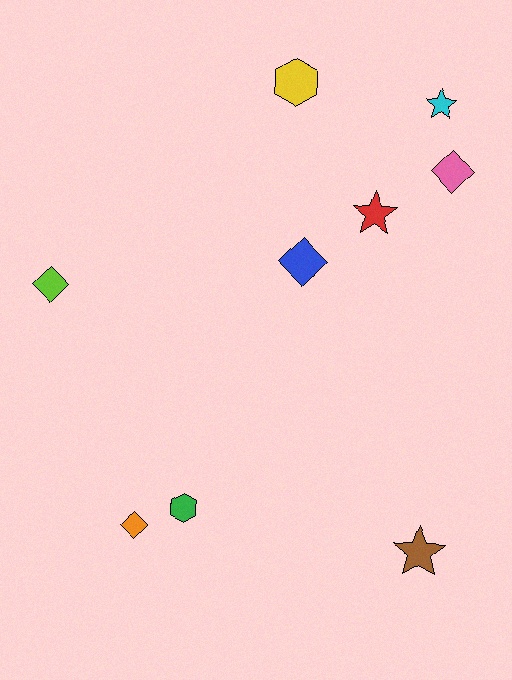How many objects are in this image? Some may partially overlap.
There are 9 objects.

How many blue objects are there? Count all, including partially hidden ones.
There is 1 blue object.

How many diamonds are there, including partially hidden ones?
There are 4 diamonds.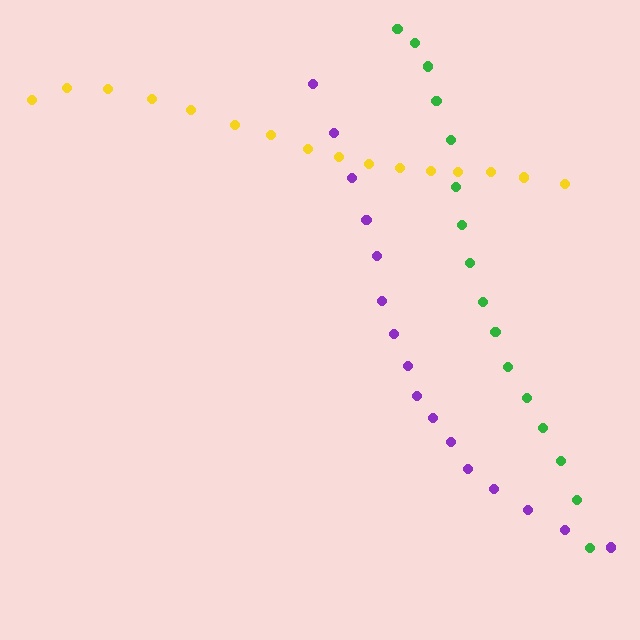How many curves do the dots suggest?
There are 3 distinct paths.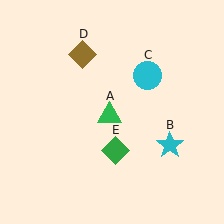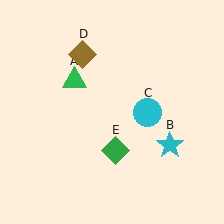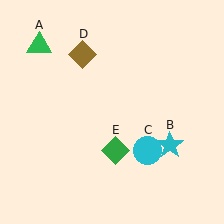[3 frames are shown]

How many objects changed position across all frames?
2 objects changed position: green triangle (object A), cyan circle (object C).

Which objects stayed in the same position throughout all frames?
Cyan star (object B) and brown diamond (object D) and green diamond (object E) remained stationary.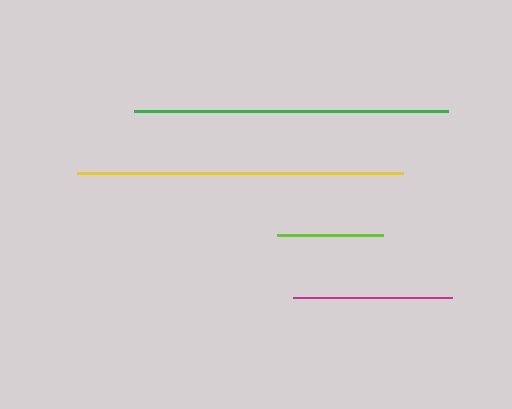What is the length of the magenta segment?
The magenta segment is approximately 159 pixels long.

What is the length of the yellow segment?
The yellow segment is approximately 327 pixels long.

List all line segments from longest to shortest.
From longest to shortest: yellow, green, magenta, lime.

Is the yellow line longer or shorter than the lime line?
The yellow line is longer than the lime line.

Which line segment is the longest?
The yellow line is the longest at approximately 327 pixels.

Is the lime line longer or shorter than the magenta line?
The magenta line is longer than the lime line.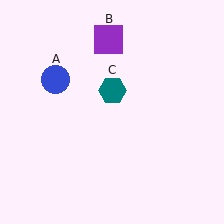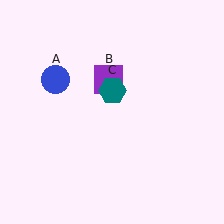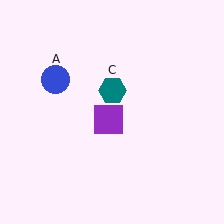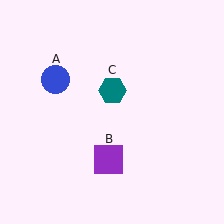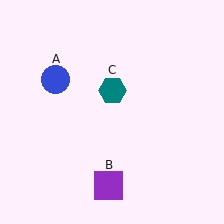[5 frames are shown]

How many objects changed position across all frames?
1 object changed position: purple square (object B).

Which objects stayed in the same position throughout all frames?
Blue circle (object A) and teal hexagon (object C) remained stationary.